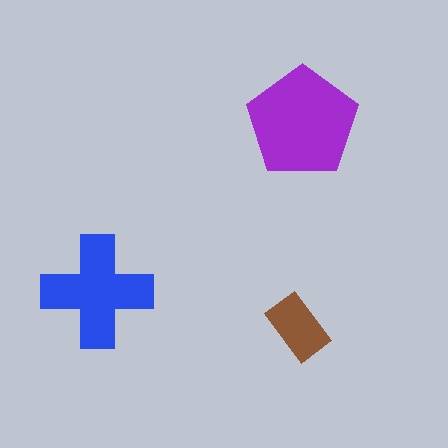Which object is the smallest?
The brown rectangle.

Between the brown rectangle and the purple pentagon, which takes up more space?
The purple pentagon.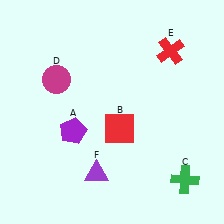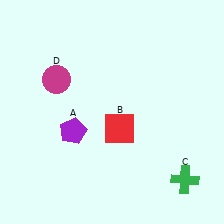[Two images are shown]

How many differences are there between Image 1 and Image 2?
There are 2 differences between the two images.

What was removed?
The red cross (E), the purple triangle (F) were removed in Image 2.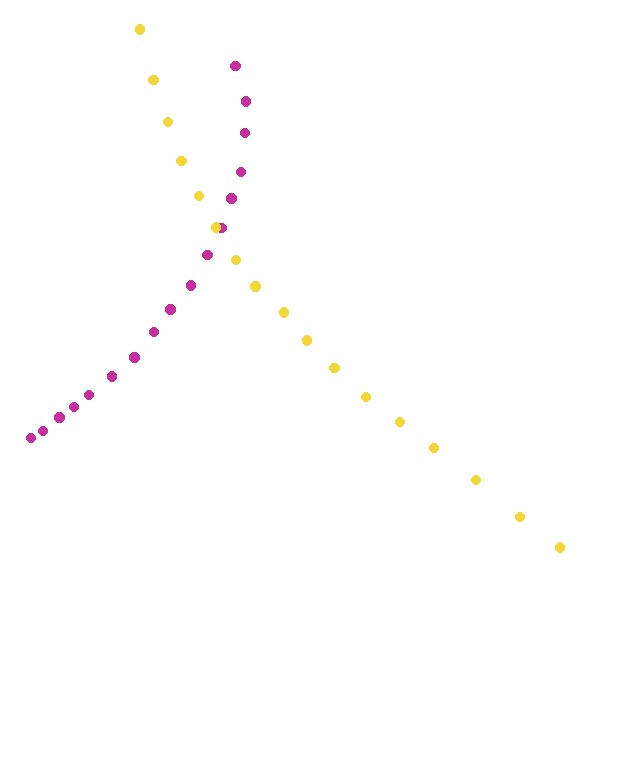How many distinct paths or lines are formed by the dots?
There are 2 distinct paths.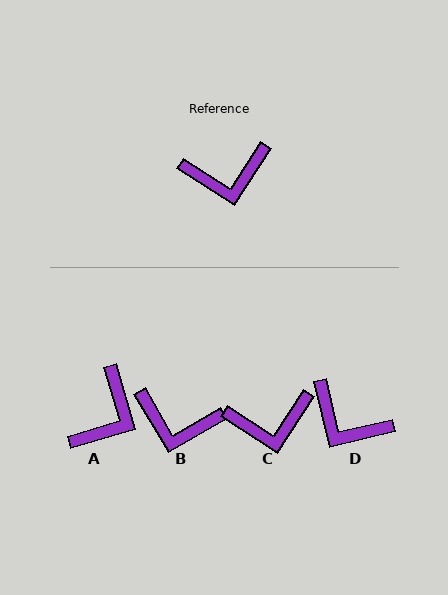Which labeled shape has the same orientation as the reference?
C.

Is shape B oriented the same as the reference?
No, it is off by about 27 degrees.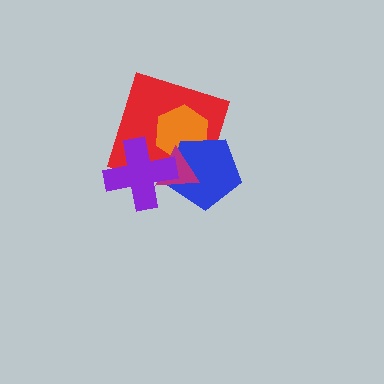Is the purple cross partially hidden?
No, no other shape covers it.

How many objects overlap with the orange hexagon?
3 objects overlap with the orange hexagon.